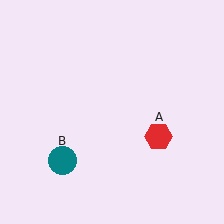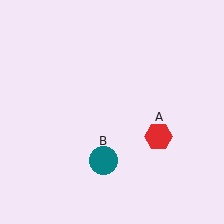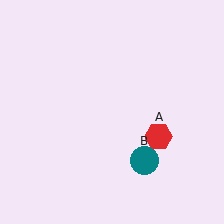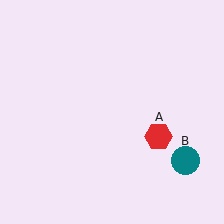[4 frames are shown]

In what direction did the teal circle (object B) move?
The teal circle (object B) moved right.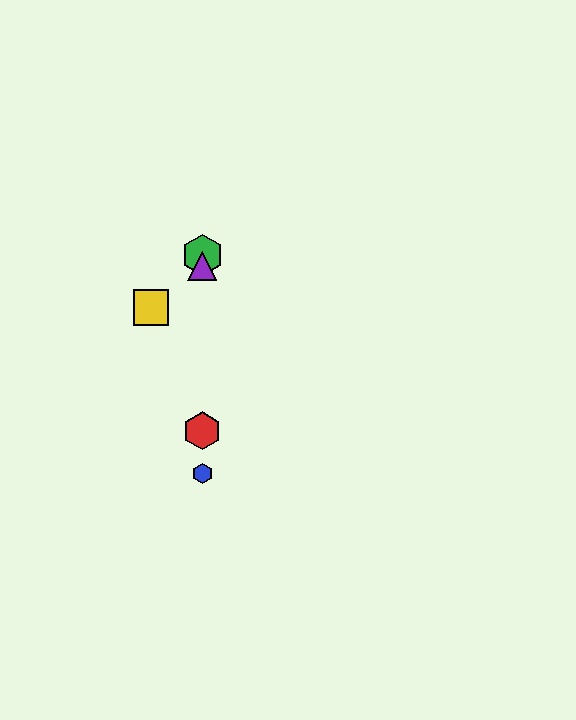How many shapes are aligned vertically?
4 shapes (the red hexagon, the blue hexagon, the green hexagon, the purple triangle) are aligned vertically.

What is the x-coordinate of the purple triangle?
The purple triangle is at x≈202.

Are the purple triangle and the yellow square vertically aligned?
No, the purple triangle is at x≈202 and the yellow square is at x≈151.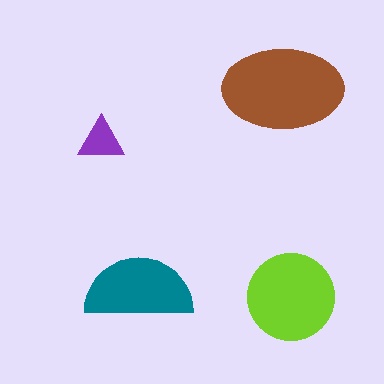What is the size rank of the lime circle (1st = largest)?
2nd.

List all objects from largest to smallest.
The brown ellipse, the lime circle, the teal semicircle, the purple triangle.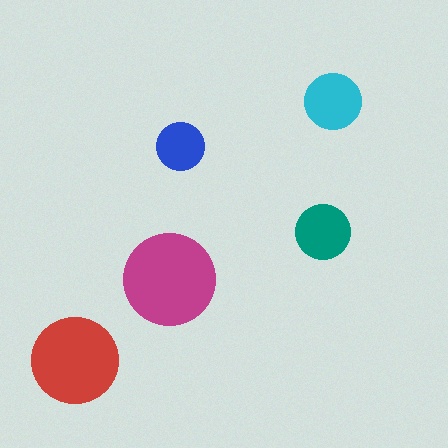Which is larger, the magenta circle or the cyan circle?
The magenta one.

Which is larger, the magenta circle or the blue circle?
The magenta one.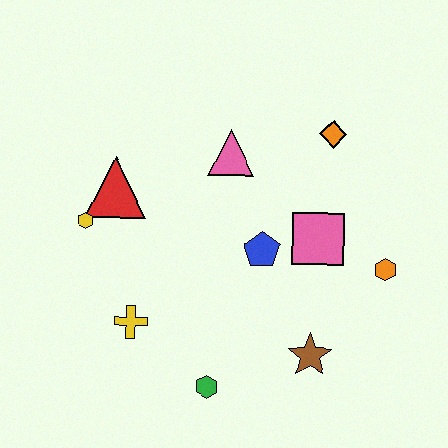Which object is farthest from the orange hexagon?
The yellow hexagon is farthest from the orange hexagon.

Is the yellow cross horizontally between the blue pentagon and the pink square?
No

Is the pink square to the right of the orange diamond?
No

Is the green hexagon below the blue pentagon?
Yes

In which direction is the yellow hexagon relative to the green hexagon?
The yellow hexagon is above the green hexagon.